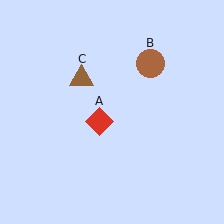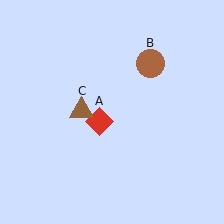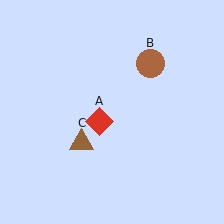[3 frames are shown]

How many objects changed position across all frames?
1 object changed position: brown triangle (object C).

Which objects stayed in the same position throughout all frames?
Red diamond (object A) and brown circle (object B) remained stationary.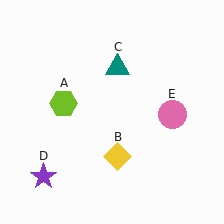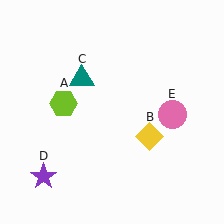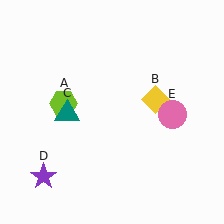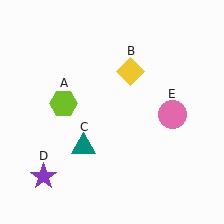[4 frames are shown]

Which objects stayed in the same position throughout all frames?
Lime hexagon (object A) and purple star (object D) and pink circle (object E) remained stationary.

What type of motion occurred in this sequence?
The yellow diamond (object B), teal triangle (object C) rotated counterclockwise around the center of the scene.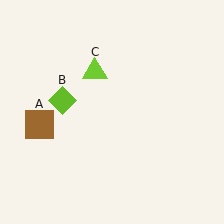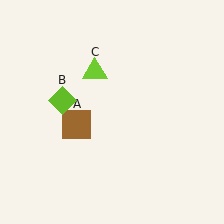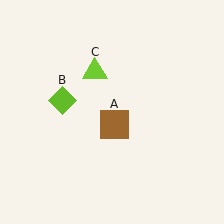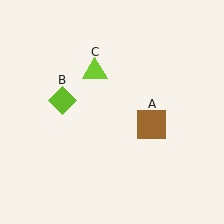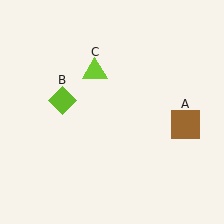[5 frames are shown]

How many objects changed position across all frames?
1 object changed position: brown square (object A).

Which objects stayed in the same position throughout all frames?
Lime diamond (object B) and lime triangle (object C) remained stationary.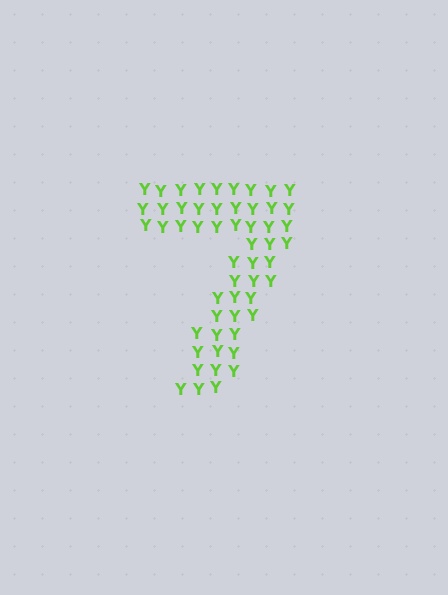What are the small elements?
The small elements are letter Y's.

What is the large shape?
The large shape is the digit 7.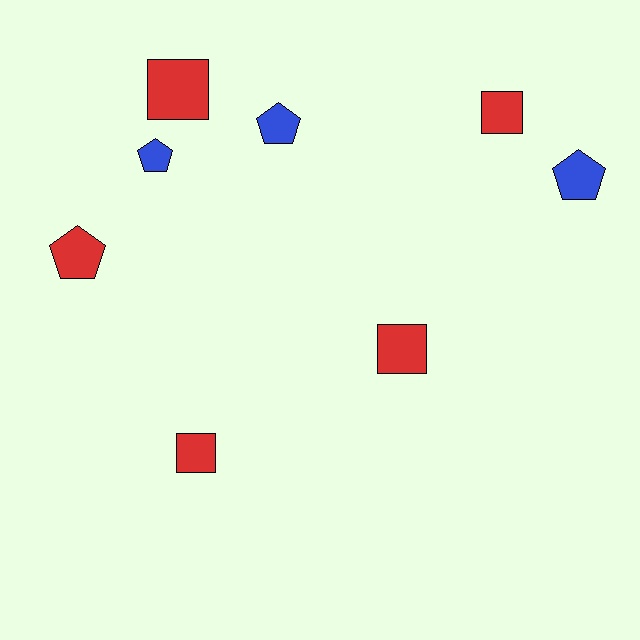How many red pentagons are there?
There is 1 red pentagon.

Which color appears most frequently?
Red, with 5 objects.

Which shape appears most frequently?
Pentagon, with 4 objects.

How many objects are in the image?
There are 8 objects.